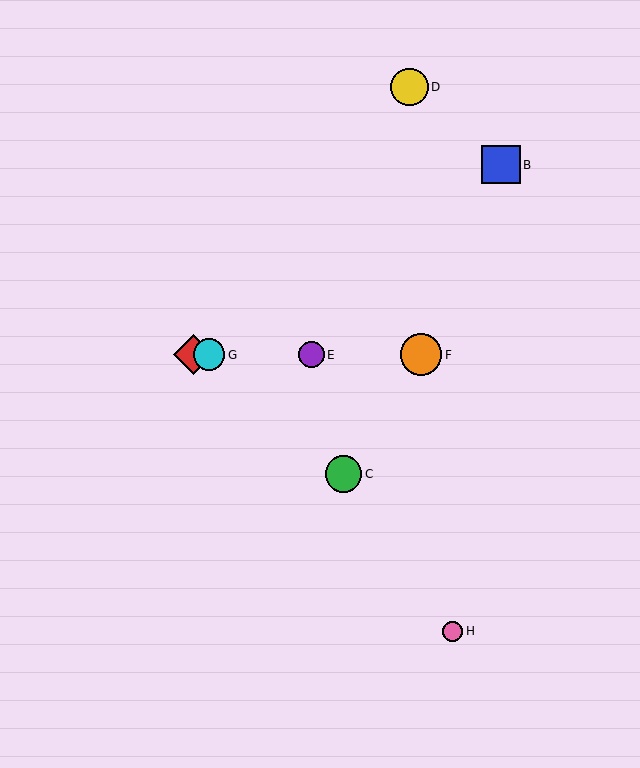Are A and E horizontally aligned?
Yes, both are at y≈355.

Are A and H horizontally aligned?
No, A is at y≈355 and H is at y≈631.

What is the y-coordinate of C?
Object C is at y≈474.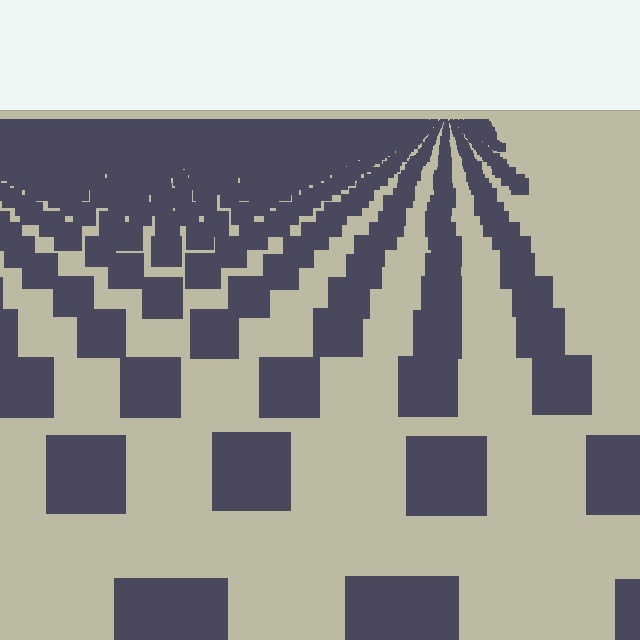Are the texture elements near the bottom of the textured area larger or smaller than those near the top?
Larger. Near the bottom, elements are closer to the viewer and appear at a bigger on-screen size.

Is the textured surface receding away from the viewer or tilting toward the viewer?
The surface is receding away from the viewer. Texture elements get smaller and denser toward the top.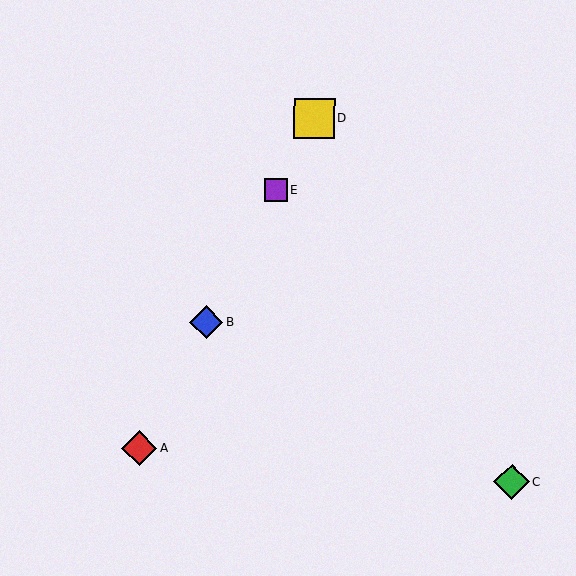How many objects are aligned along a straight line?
4 objects (A, B, D, E) are aligned along a straight line.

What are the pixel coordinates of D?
Object D is at (315, 119).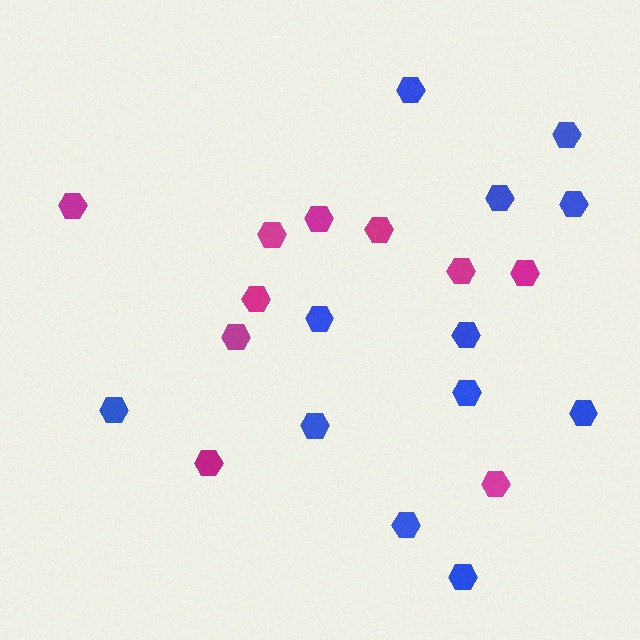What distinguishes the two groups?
There are 2 groups: one group of magenta hexagons (10) and one group of blue hexagons (12).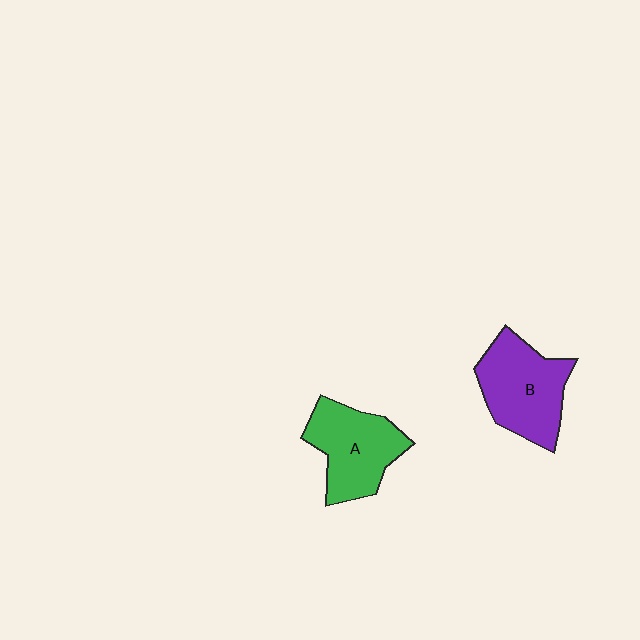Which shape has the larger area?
Shape B (purple).